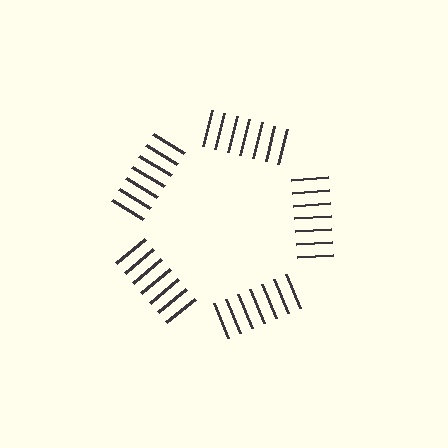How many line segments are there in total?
35 — 7 along each of the 5 edges.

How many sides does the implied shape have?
5 sides — the line-ends trace a pentagon.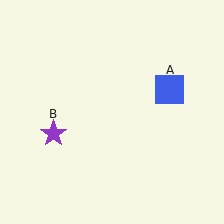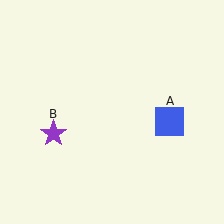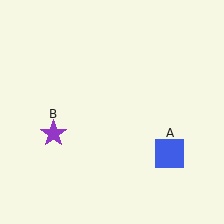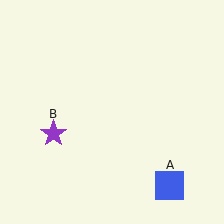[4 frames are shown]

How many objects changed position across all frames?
1 object changed position: blue square (object A).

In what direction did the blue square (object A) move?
The blue square (object A) moved down.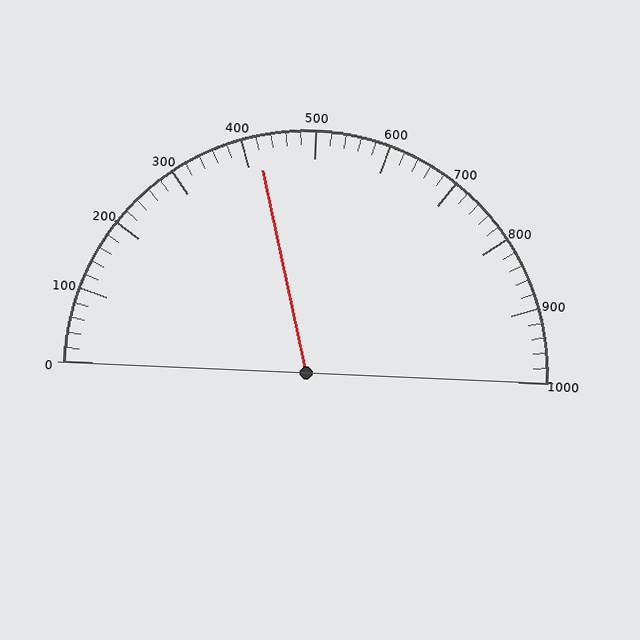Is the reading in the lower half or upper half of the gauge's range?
The reading is in the lower half of the range (0 to 1000).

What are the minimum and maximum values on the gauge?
The gauge ranges from 0 to 1000.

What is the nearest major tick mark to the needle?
The nearest major tick mark is 400.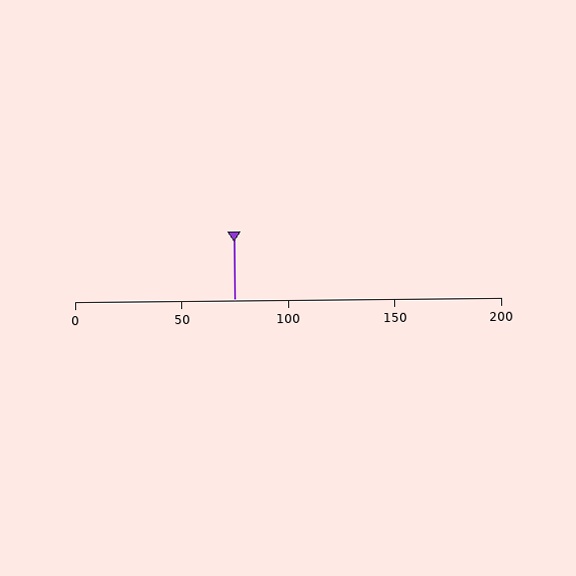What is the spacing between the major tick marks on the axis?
The major ticks are spaced 50 apart.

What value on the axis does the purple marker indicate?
The marker indicates approximately 75.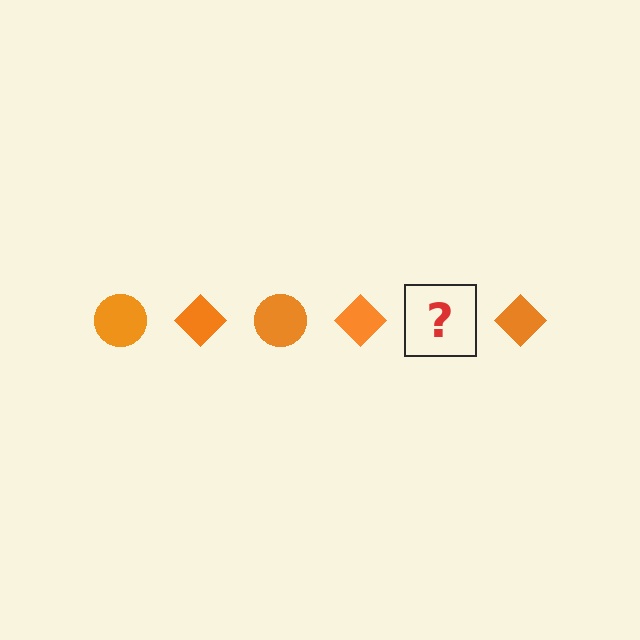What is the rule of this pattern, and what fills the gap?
The rule is that the pattern cycles through circle, diamond shapes in orange. The gap should be filled with an orange circle.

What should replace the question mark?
The question mark should be replaced with an orange circle.